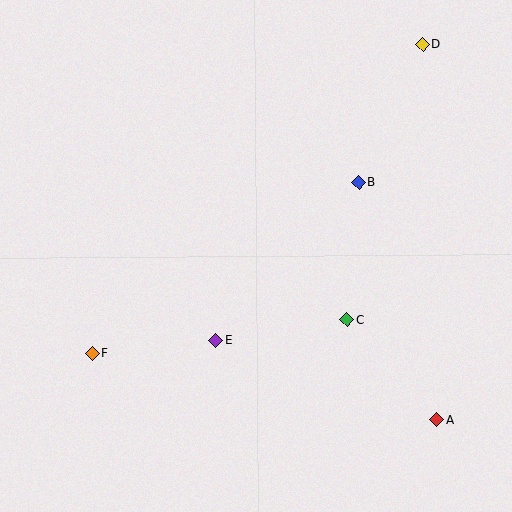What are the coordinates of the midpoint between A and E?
The midpoint between A and E is at (326, 380).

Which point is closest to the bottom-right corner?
Point A is closest to the bottom-right corner.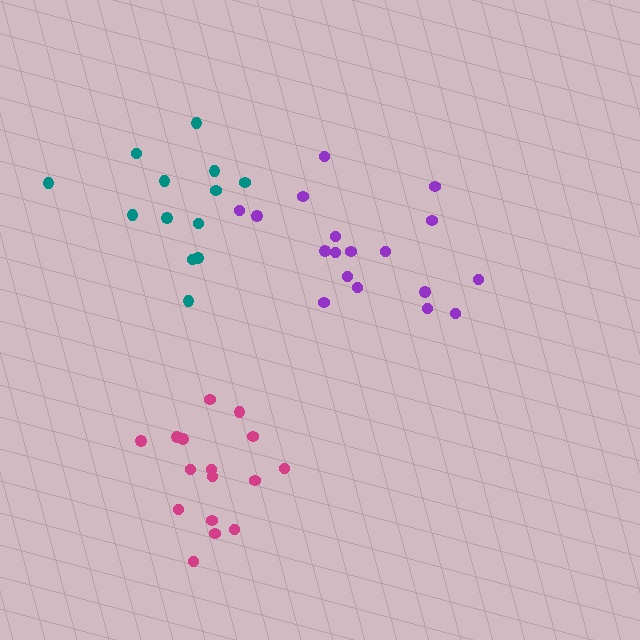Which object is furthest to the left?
The teal cluster is leftmost.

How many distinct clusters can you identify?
There are 3 distinct clusters.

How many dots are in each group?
Group 1: 18 dots, Group 2: 13 dots, Group 3: 16 dots (47 total).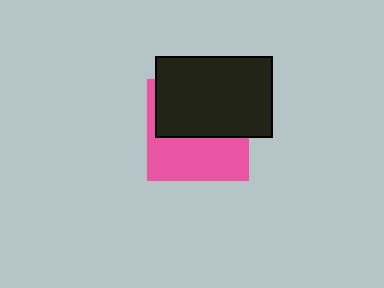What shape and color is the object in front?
The object in front is a black rectangle.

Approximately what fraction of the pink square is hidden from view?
Roughly 52% of the pink square is hidden behind the black rectangle.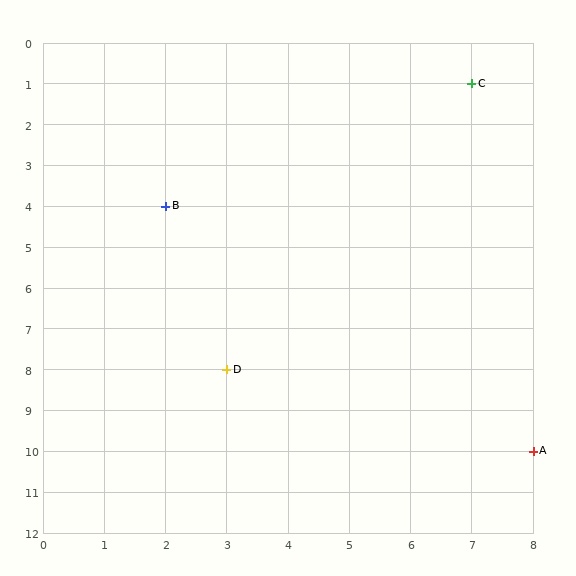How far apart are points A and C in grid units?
Points A and C are 1 column and 9 rows apart (about 9.1 grid units diagonally).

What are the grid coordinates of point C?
Point C is at grid coordinates (7, 1).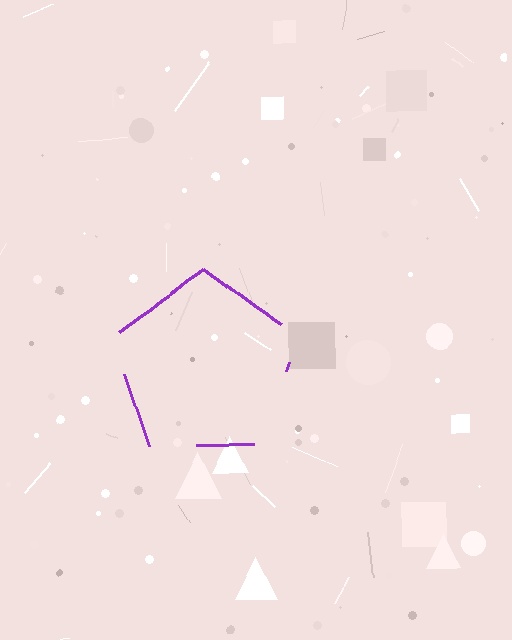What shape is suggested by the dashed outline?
The dashed outline suggests a pentagon.